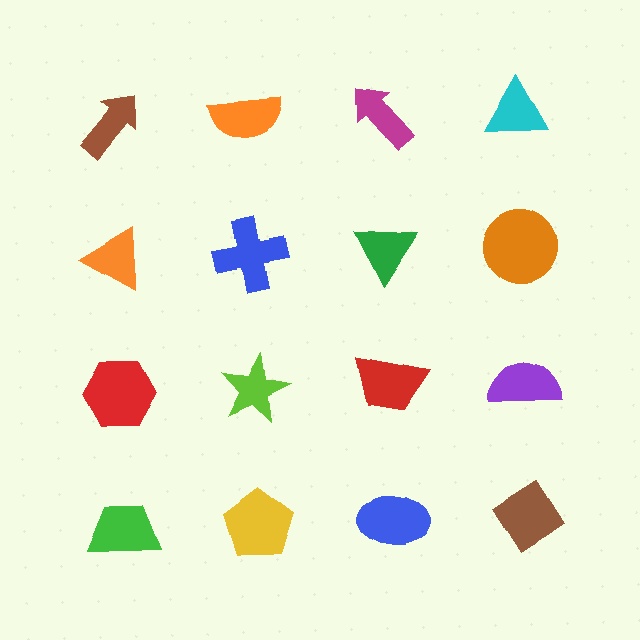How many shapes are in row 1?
4 shapes.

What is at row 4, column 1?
A green trapezoid.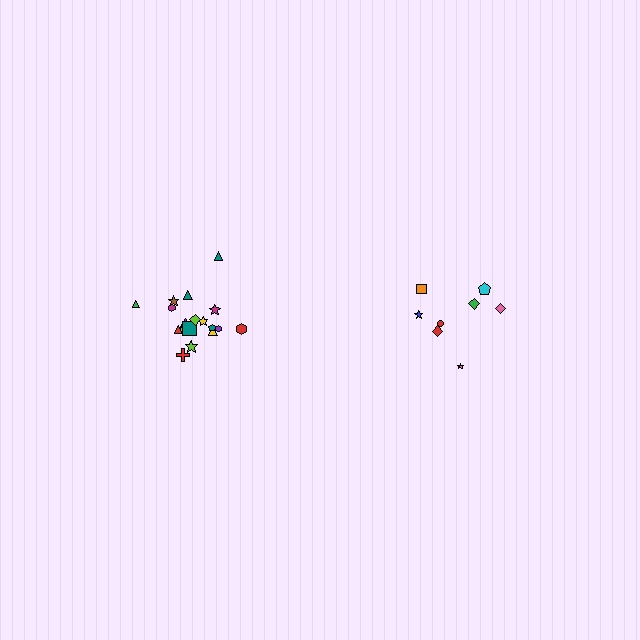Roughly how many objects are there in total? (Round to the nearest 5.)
Roughly 25 objects in total.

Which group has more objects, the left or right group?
The left group.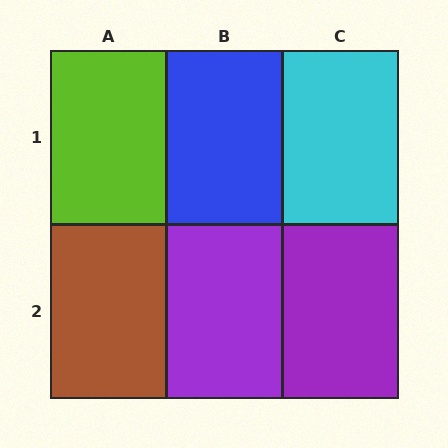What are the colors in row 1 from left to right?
Lime, blue, cyan.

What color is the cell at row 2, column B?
Purple.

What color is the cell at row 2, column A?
Brown.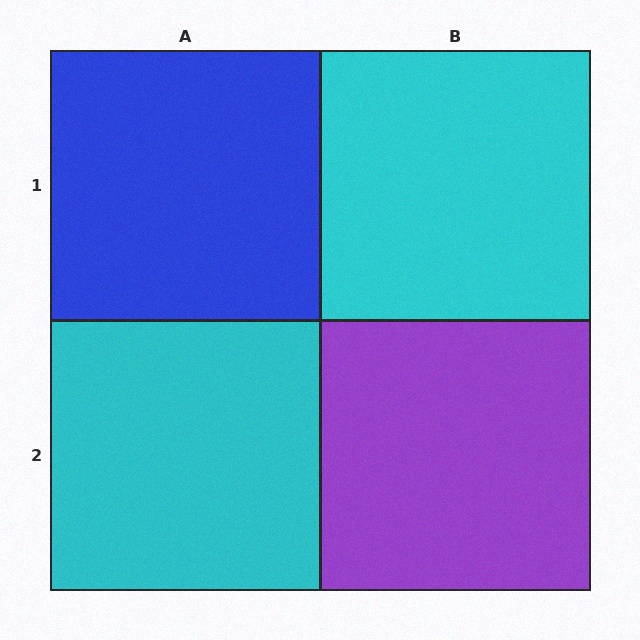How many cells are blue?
1 cell is blue.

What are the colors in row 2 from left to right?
Cyan, purple.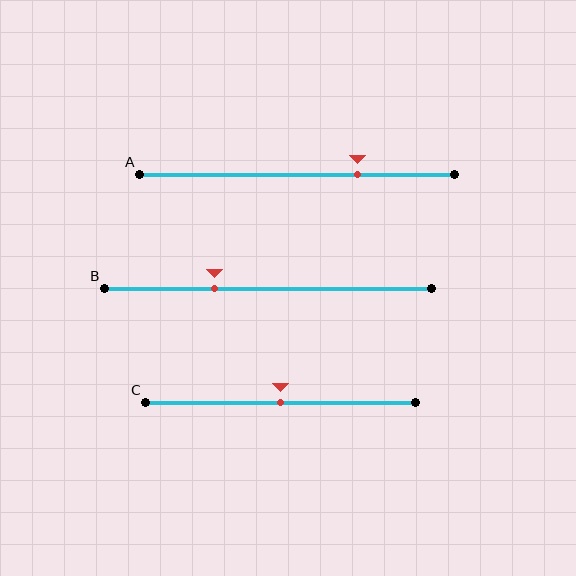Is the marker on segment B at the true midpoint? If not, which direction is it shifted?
No, the marker on segment B is shifted to the left by about 16% of the segment length.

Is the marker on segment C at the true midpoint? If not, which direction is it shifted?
Yes, the marker on segment C is at the true midpoint.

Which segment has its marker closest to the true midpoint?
Segment C has its marker closest to the true midpoint.